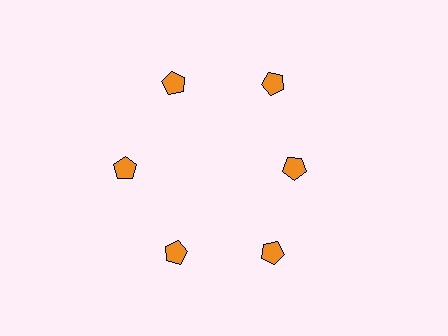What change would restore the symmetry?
The symmetry would be restored by moving it outward, back onto the ring so that all 6 pentagons sit at equal angles and equal distance from the center.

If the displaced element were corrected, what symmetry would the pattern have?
It would have 6-fold rotational symmetry — the pattern would map onto itself every 60 degrees.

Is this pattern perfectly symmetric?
No. The 6 orange pentagons are arranged in a ring, but one element near the 3 o'clock position is pulled inward toward the center, breaking the 6-fold rotational symmetry.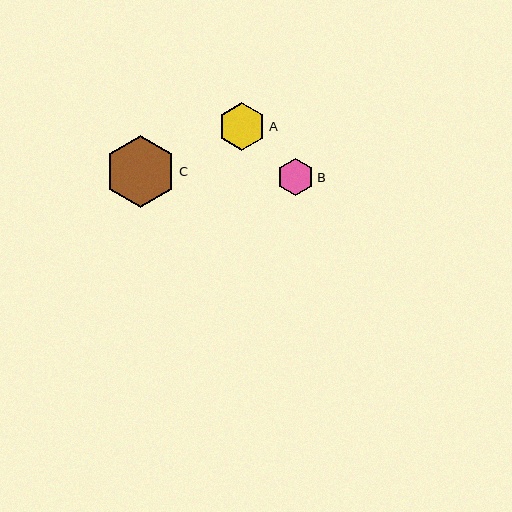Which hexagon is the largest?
Hexagon C is the largest with a size of approximately 71 pixels.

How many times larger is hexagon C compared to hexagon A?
Hexagon C is approximately 1.5 times the size of hexagon A.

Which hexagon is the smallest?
Hexagon B is the smallest with a size of approximately 37 pixels.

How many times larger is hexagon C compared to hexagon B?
Hexagon C is approximately 1.9 times the size of hexagon B.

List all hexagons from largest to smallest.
From largest to smallest: C, A, B.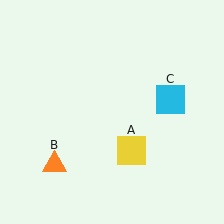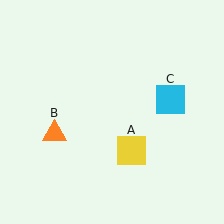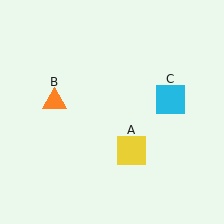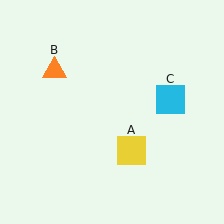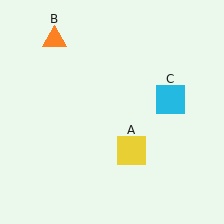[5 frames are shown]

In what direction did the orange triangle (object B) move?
The orange triangle (object B) moved up.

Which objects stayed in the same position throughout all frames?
Yellow square (object A) and cyan square (object C) remained stationary.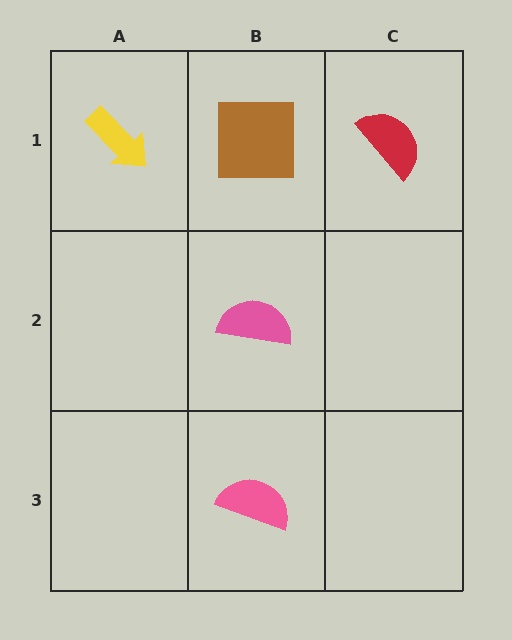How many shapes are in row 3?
1 shape.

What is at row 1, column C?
A red semicircle.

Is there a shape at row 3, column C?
No, that cell is empty.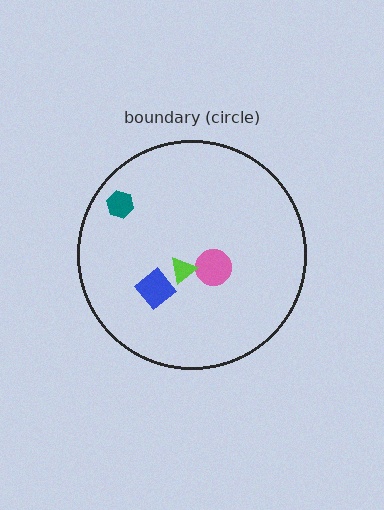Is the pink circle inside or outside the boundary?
Inside.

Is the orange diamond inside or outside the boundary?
Inside.